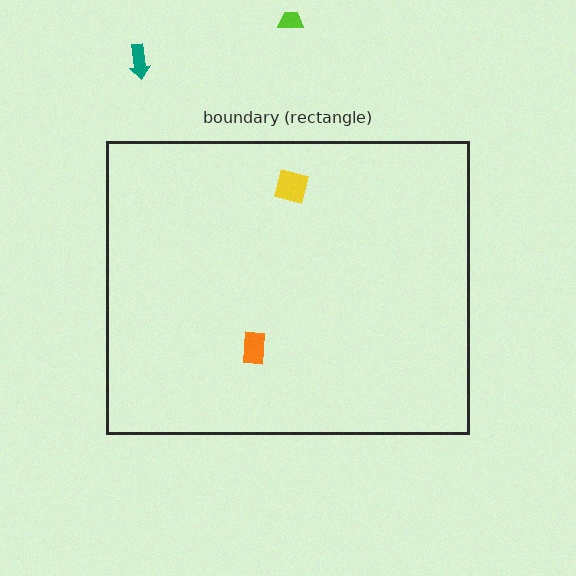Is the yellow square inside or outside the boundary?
Inside.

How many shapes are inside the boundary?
2 inside, 2 outside.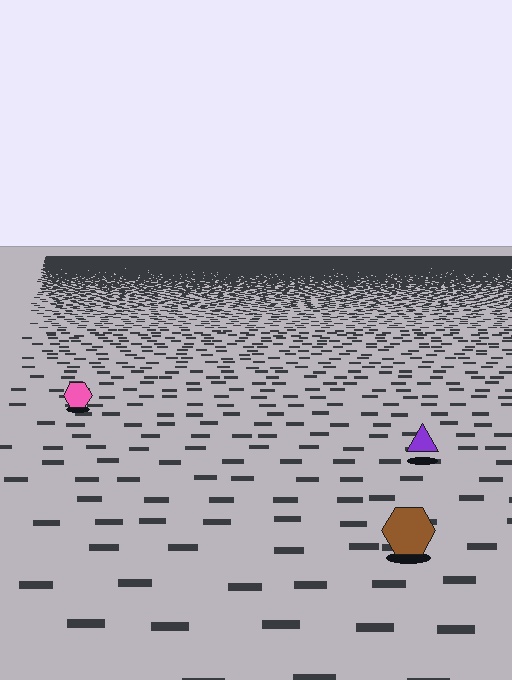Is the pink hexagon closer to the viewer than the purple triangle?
No. The purple triangle is closer — you can tell from the texture gradient: the ground texture is coarser near it.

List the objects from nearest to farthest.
From nearest to farthest: the brown hexagon, the purple triangle, the pink hexagon.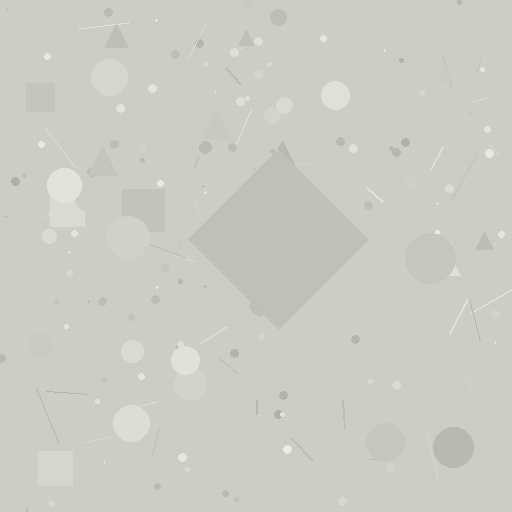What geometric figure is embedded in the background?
A diamond is embedded in the background.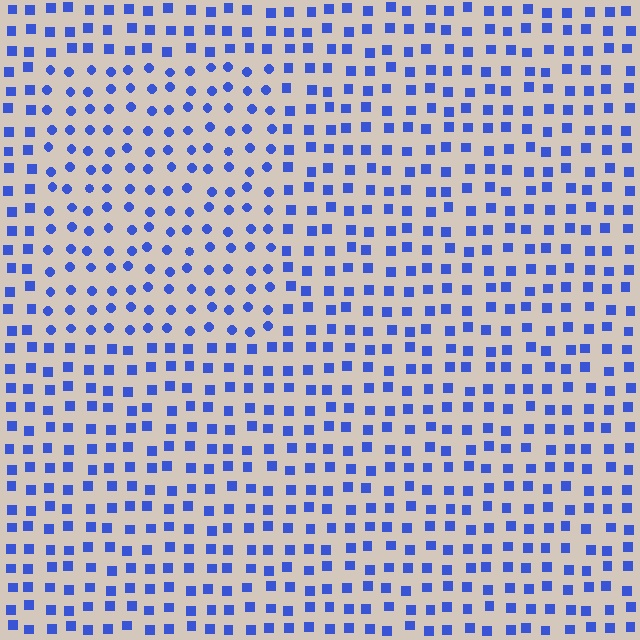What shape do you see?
I see a rectangle.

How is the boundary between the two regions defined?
The boundary is defined by a change in element shape: circles inside vs. squares outside. All elements share the same color and spacing.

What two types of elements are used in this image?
The image uses circles inside the rectangle region and squares outside it.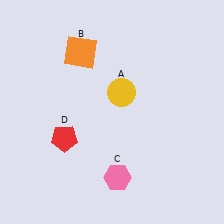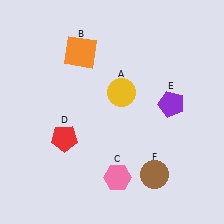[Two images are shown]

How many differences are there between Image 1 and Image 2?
There are 2 differences between the two images.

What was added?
A purple pentagon (E), a brown circle (F) were added in Image 2.